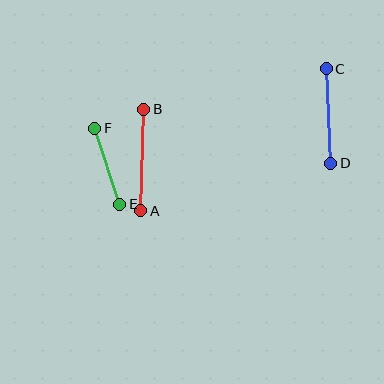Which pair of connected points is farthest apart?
Points A and B are farthest apart.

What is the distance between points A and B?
The distance is approximately 102 pixels.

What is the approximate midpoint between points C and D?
The midpoint is at approximately (328, 116) pixels.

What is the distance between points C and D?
The distance is approximately 95 pixels.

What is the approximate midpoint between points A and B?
The midpoint is at approximately (142, 160) pixels.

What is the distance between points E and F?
The distance is approximately 80 pixels.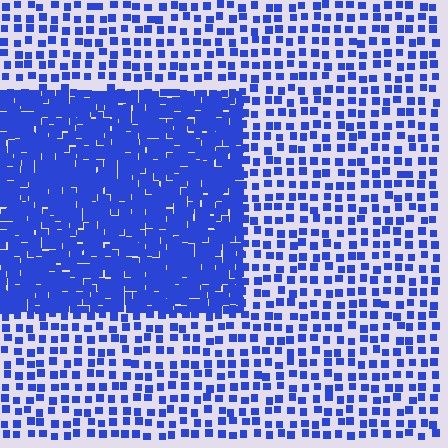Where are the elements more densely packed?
The elements are more densely packed inside the rectangle boundary.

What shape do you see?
I see a rectangle.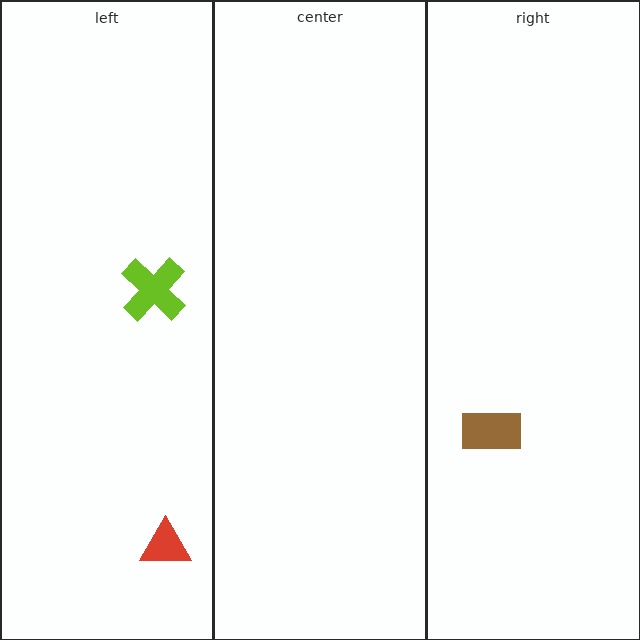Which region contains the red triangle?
The left region.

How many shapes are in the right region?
1.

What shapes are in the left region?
The red triangle, the lime cross.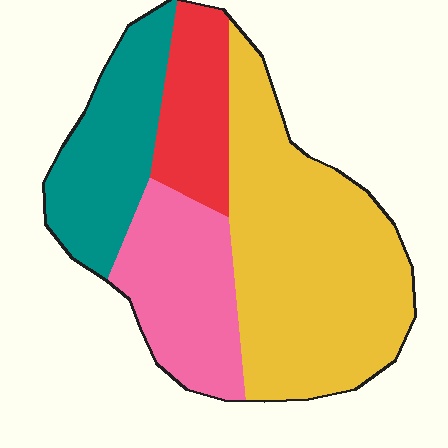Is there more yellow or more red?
Yellow.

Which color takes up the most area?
Yellow, at roughly 45%.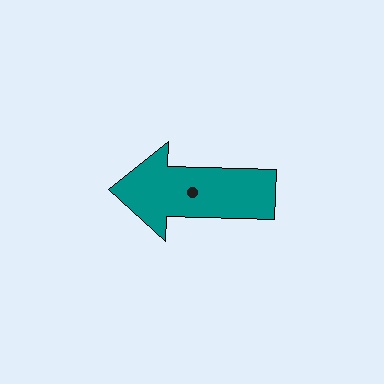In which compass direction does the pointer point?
West.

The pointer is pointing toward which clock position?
Roughly 9 o'clock.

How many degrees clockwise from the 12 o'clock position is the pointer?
Approximately 272 degrees.